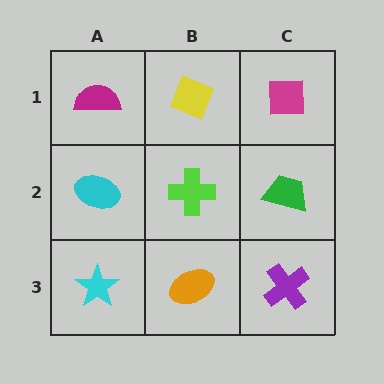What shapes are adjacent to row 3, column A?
A cyan ellipse (row 2, column A), an orange ellipse (row 3, column B).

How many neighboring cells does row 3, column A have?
2.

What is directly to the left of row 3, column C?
An orange ellipse.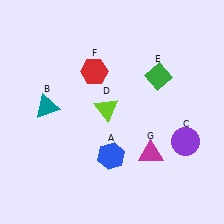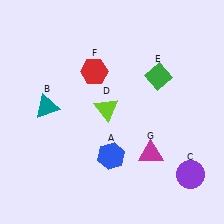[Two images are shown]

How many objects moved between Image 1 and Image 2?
1 object moved between the two images.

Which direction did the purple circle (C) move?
The purple circle (C) moved down.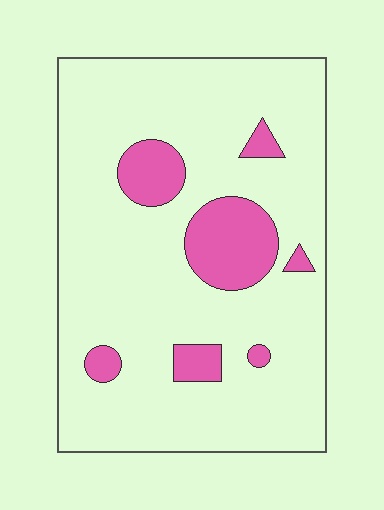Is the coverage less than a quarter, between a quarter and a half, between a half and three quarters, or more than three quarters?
Less than a quarter.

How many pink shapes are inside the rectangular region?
7.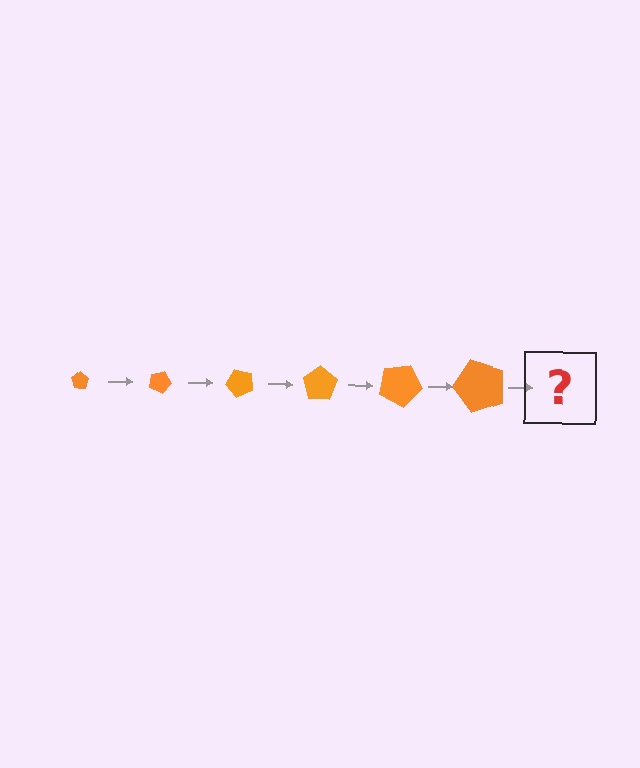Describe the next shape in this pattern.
It should be a pentagon, larger than the previous one and rotated 150 degrees from the start.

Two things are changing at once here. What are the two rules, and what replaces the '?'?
The two rules are that the pentagon grows larger each step and it rotates 25 degrees each step. The '?' should be a pentagon, larger than the previous one and rotated 150 degrees from the start.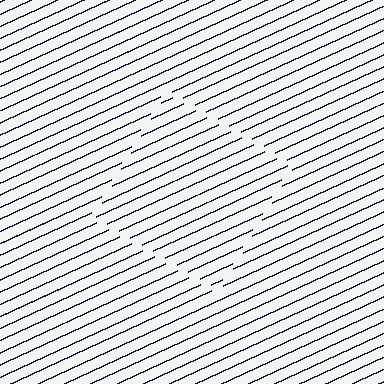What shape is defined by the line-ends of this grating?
An illusory square. The interior of the shape contains the same grating, shifted by half a period — the contour is defined by the phase discontinuity where line-ends from the inner and outer gratings abut.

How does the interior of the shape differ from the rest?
The interior of the shape contains the same grating, shifted by half a period — the contour is defined by the phase discontinuity where line-ends from the inner and outer gratings abut.